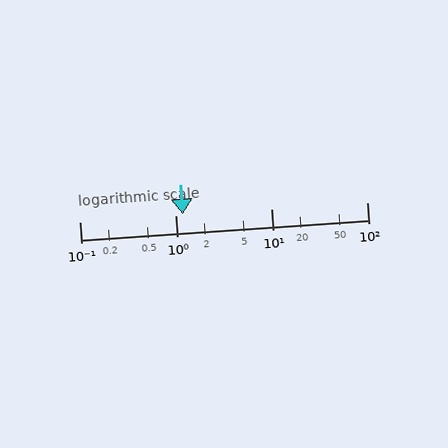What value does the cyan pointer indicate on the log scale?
The pointer indicates approximately 1.2.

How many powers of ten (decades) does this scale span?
The scale spans 3 decades, from 0.1 to 100.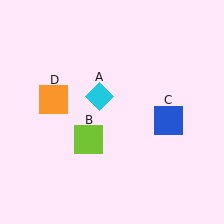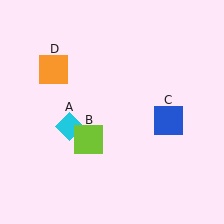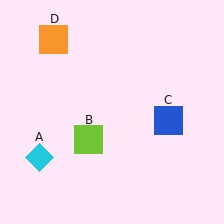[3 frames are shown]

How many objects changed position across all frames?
2 objects changed position: cyan diamond (object A), orange square (object D).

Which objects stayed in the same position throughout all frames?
Lime square (object B) and blue square (object C) remained stationary.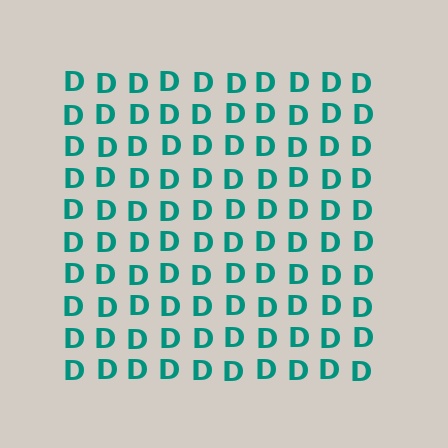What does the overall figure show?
The overall figure shows a square.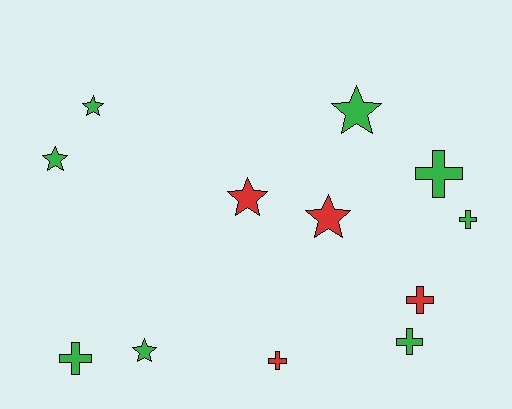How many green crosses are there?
There are 4 green crosses.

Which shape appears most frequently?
Star, with 6 objects.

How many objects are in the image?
There are 12 objects.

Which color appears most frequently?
Green, with 8 objects.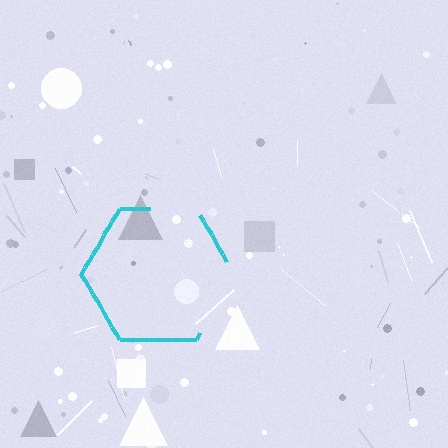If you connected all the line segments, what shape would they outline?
They would outline a hexagon.